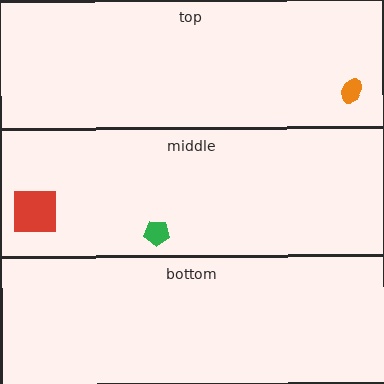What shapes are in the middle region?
The red square, the green pentagon.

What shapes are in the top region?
The orange ellipse.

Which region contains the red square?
The middle region.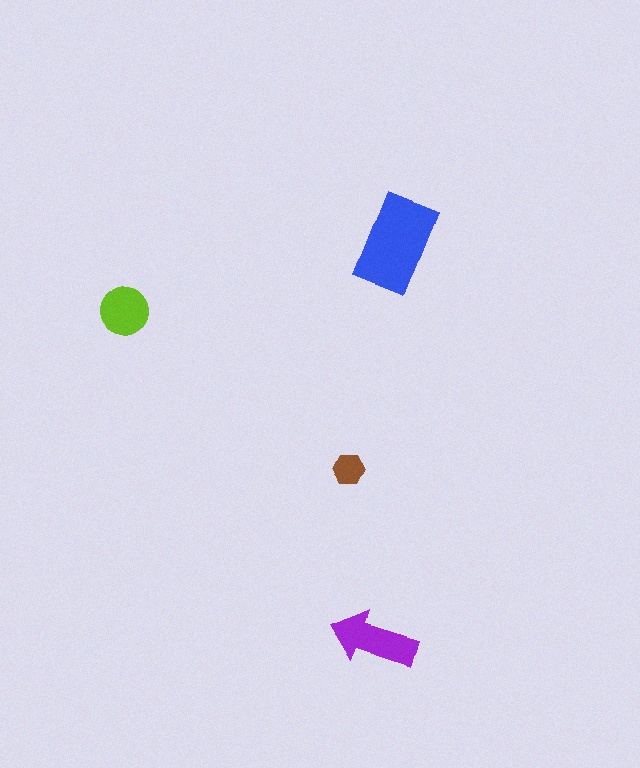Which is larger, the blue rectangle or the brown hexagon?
The blue rectangle.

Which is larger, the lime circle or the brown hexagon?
The lime circle.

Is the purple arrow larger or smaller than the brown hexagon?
Larger.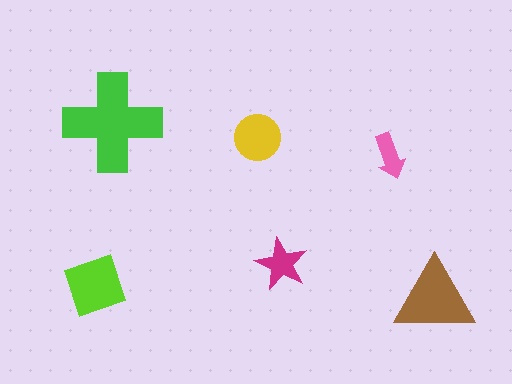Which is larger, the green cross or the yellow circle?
The green cross.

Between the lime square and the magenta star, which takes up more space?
The lime square.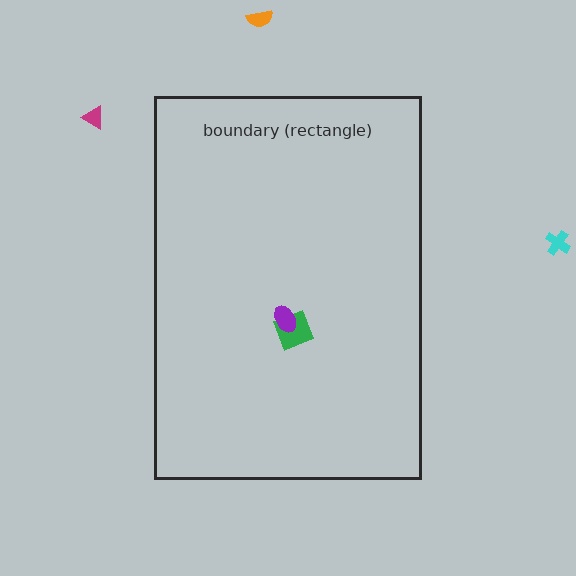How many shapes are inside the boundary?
2 inside, 3 outside.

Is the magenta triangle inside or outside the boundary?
Outside.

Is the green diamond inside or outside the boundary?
Inside.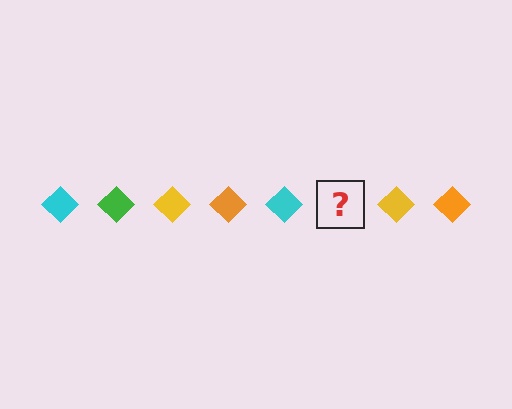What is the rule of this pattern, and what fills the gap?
The rule is that the pattern cycles through cyan, green, yellow, orange diamonds. The gap should be filled with a green diamond.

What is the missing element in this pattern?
The missing element is a green diamond.